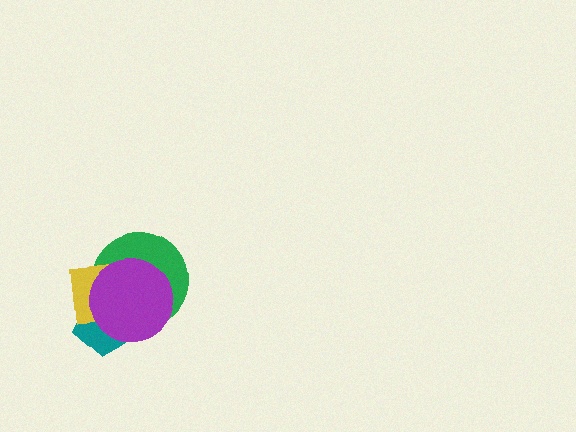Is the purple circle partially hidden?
No, no other shape covers it.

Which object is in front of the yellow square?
The purple circle is in front of the yellow square.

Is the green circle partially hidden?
Yes, it is partially covered by another shape.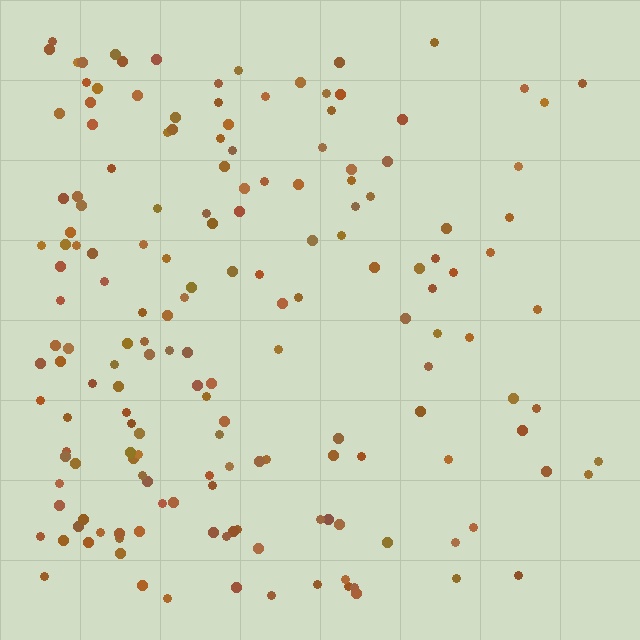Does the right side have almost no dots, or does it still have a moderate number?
Still a moderate number, just noticeably fewer than the left.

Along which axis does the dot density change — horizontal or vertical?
Horizontal.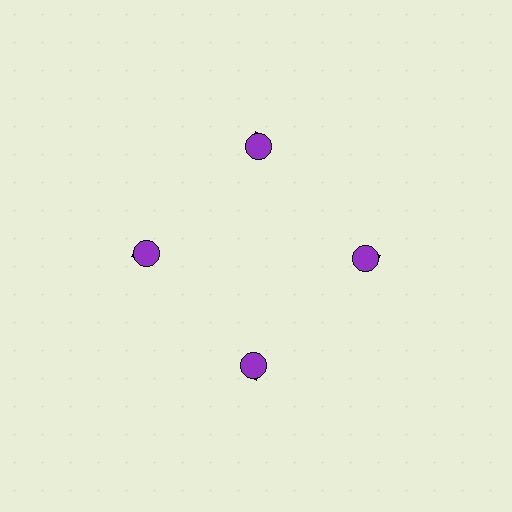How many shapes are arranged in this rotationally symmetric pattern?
There are 8 shapes, arranged in 4 groups of 2.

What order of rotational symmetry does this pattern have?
This pattern has 4-fold rotational symmetry.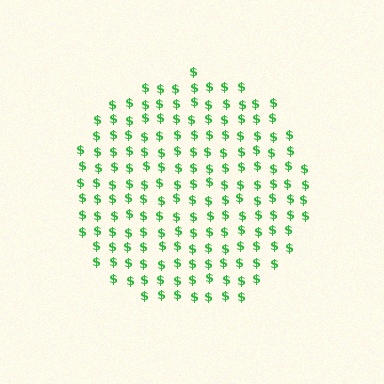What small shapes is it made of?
It is made of small dollar signs.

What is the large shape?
The large shape is a circle.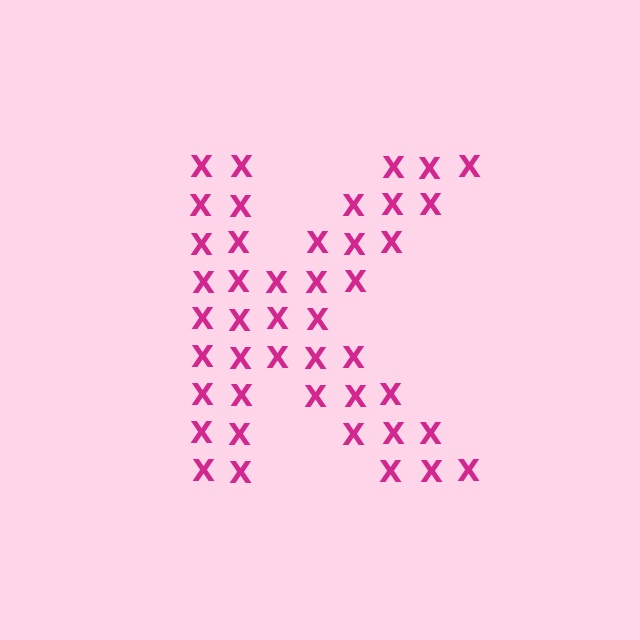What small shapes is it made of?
It is made of small letter X's.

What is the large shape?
The large shape is the letter K.